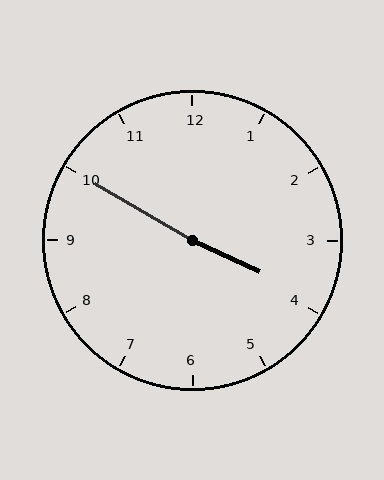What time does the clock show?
3:50.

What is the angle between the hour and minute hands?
Approximately 175 degrees.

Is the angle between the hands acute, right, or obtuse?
It is obtuse.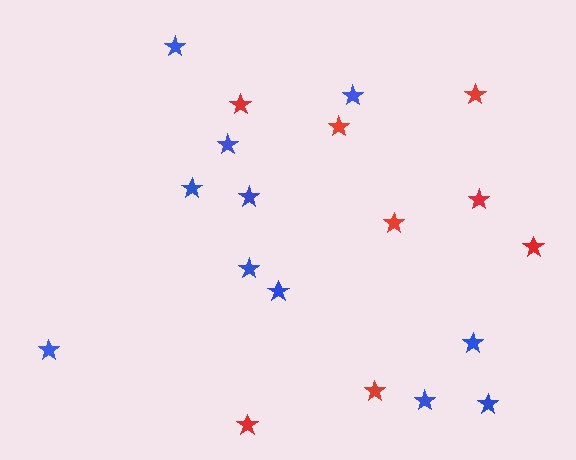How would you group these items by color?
There are 2 groups: one group of red stars (8) and one group of blue stars (11).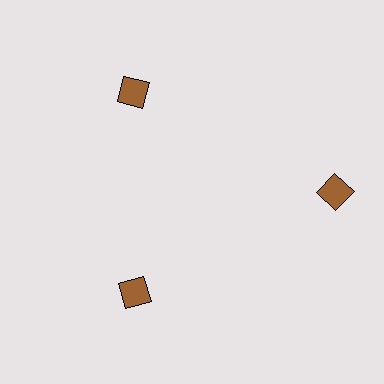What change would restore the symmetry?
The symmetry would be restored by moving it inward, back onto the ring so that all 3 squares sit at equal angles and equal distance from the center.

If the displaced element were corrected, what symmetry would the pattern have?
It would have 3-fold rotational symmetry — the pattern would map onto itself every 120 degrees.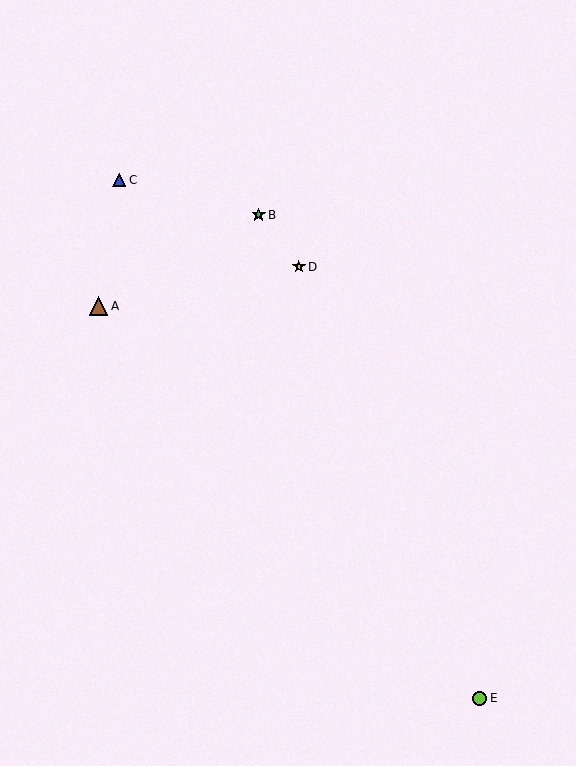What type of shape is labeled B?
Shape B is a green star.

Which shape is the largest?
The brown triangle (labeled A) is the largest.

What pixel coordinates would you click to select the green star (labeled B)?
Click at (259, 215) to select the green star B.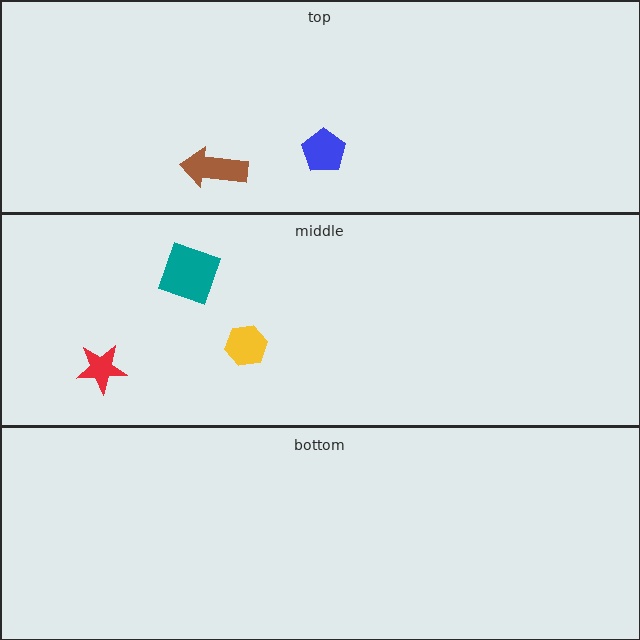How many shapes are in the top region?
2.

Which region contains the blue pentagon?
The top region.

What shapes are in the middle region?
The teal square, the yellow hexagon, the red star.